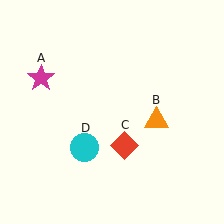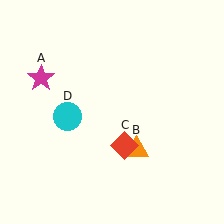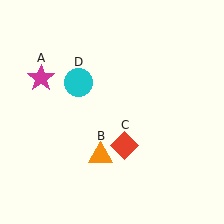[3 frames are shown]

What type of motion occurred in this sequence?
The orange triangle (object B), cyan circle (object D) rotated clockwise around the center of the scene.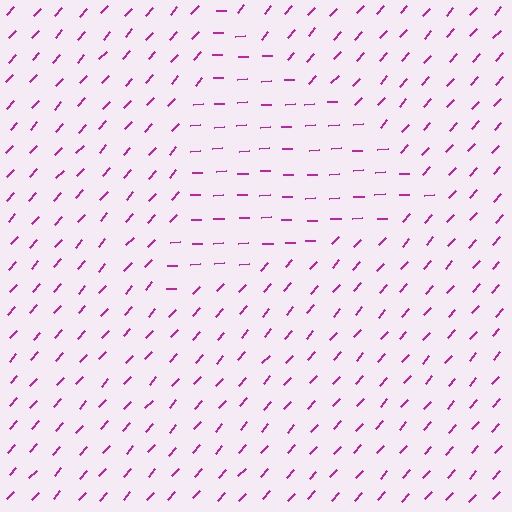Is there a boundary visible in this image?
Yes, there is a texture boundary formed by a change in line orientation.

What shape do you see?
I see a triangle.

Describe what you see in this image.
The image is filled with small magenta line segments. A triangle region in the image has lines oriented differently from the surrounding lines, creating a visible texture boundary.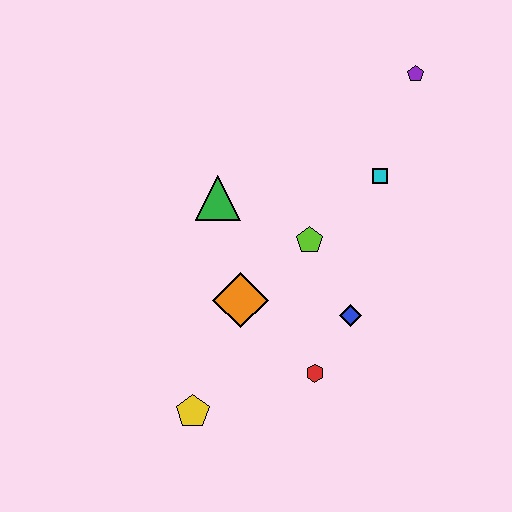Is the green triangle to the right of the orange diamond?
No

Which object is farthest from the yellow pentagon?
The purple pentagon is farthest from the yellow pentagon.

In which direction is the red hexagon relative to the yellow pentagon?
The red hexagon is to the right of the yellow pentagon.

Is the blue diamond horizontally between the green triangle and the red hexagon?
No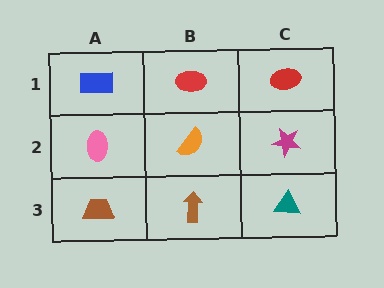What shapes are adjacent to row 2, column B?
A red ellipse (row 1, column B), a brown arrow (row 3, column B), a pink ellipse (row 2, column A), a magenta star (row 2, column C).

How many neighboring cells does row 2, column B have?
4.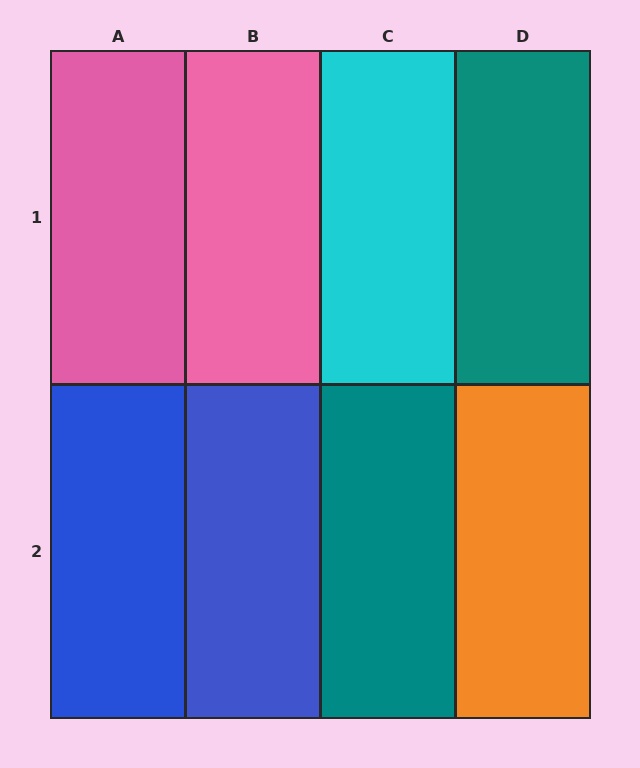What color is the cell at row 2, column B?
Blue.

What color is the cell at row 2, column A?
Blue.